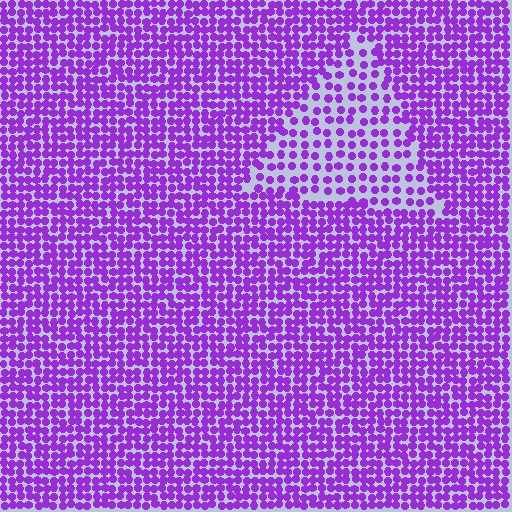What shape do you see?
I see a triangle.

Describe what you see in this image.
The image contains small purple elements arranged at two different densities. A triangle-shaped region is visible where the elements are less densely packed than the surrounding area.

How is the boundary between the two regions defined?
The boundary is defined by a change in element density (approximately 1.9x ratio). All elements are the same color, size, and shape.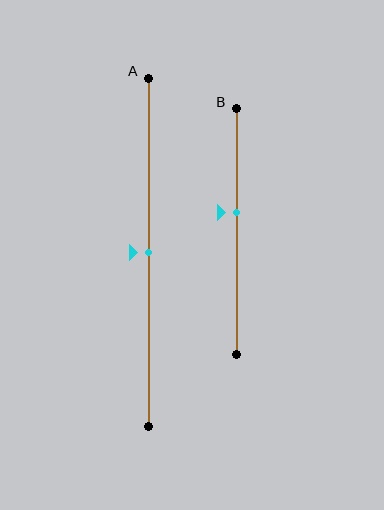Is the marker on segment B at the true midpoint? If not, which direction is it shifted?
No, the marker on segment B is shifted upward by about 8% of the segment length.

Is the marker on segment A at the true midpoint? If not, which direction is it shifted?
Yes, the marker on segment A is at the true midpoint.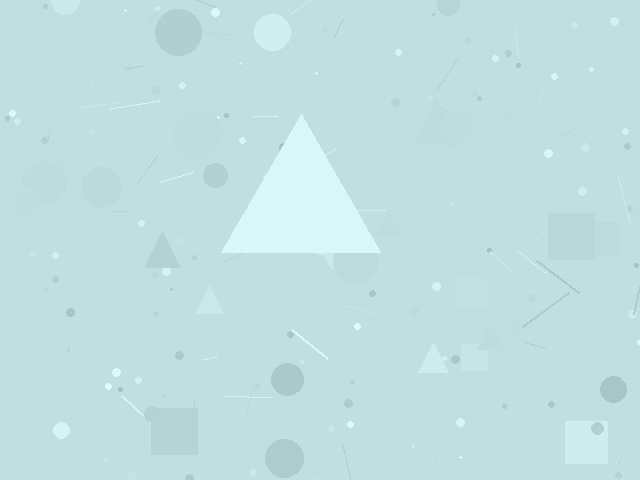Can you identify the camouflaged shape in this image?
The camouflaged shape is a triangle.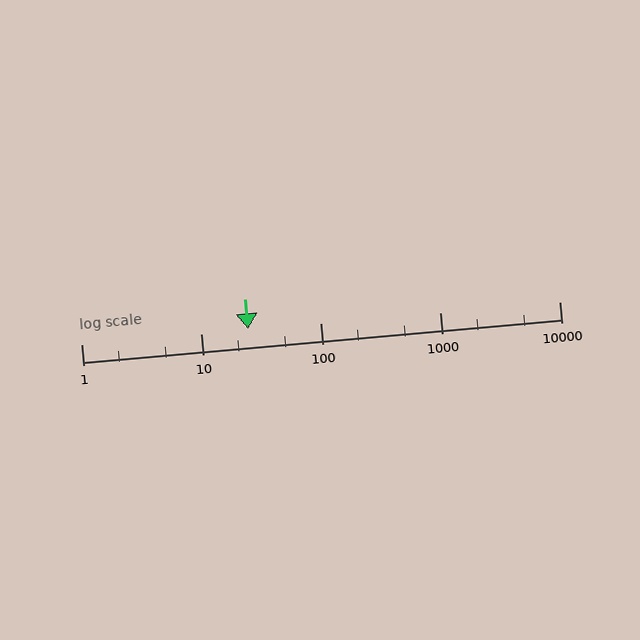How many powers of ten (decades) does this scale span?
The scale spans 4 decades, from 1 to 10000.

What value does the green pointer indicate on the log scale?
The pointer indicates approximately 25.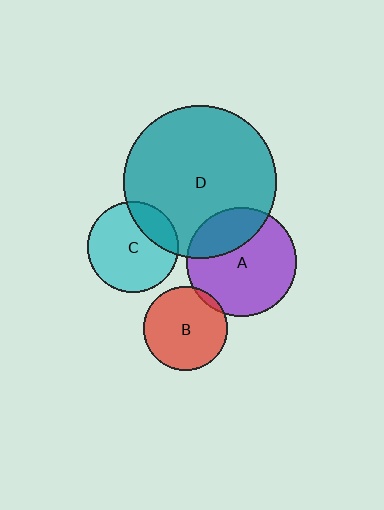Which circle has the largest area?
Circle D (teal).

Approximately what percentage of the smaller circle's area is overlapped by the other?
Approximately 20%.